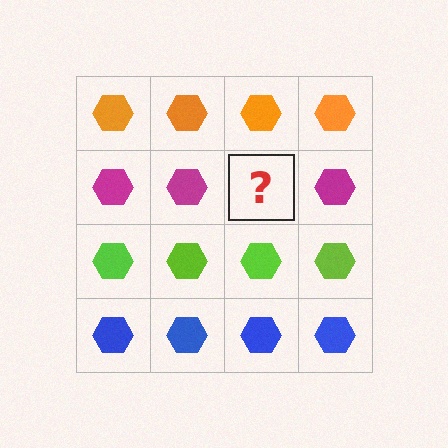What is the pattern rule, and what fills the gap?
The rule is that each row has a consistent color. The gap should be filled with a magenta hexagon.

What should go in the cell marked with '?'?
The missing cell should contain a magenta hexagon.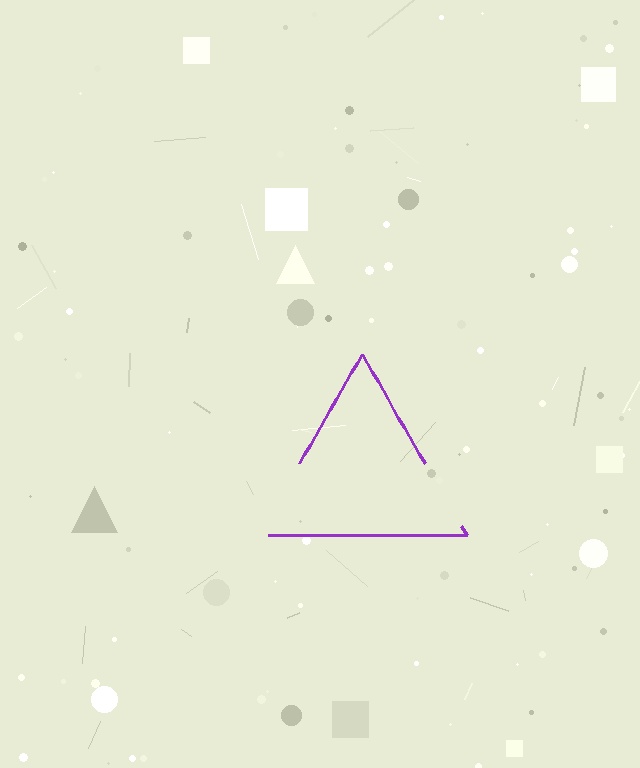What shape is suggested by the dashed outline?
The dashed outline suggests a triangle.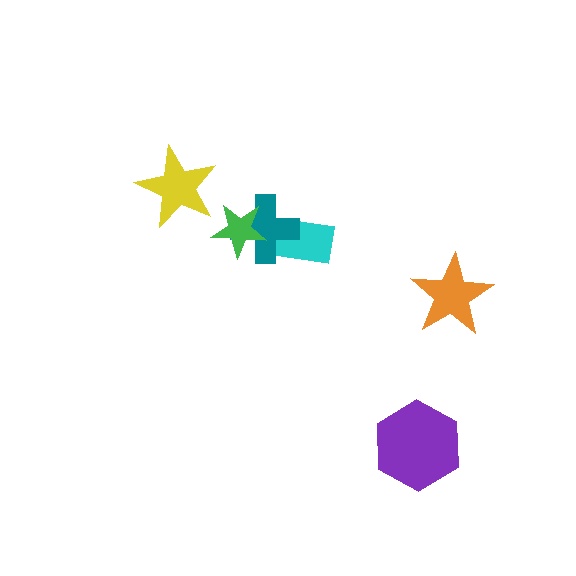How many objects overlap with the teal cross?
2 objects overlap with the teal cross.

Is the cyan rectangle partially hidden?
Yes, it is partially covered by another shape.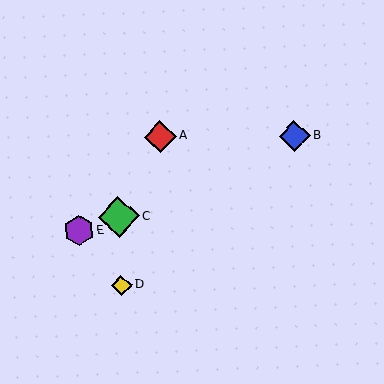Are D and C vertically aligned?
Yes, both are at x≈122.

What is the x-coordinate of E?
Object E is at x≈79.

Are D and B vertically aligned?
No, D is at x≈122 and B is at x≈294.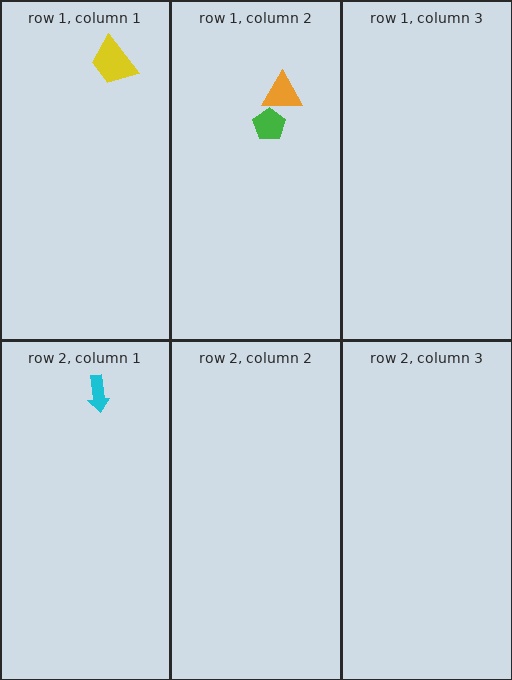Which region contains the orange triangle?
The row 1, column 2 region.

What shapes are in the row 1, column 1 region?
The yellow trapezoid.